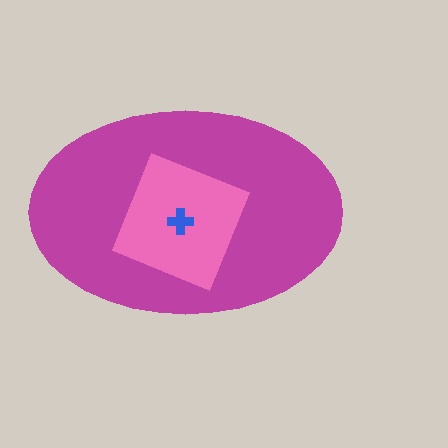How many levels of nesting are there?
3.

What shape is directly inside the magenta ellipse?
The pink square.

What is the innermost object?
The blue cross.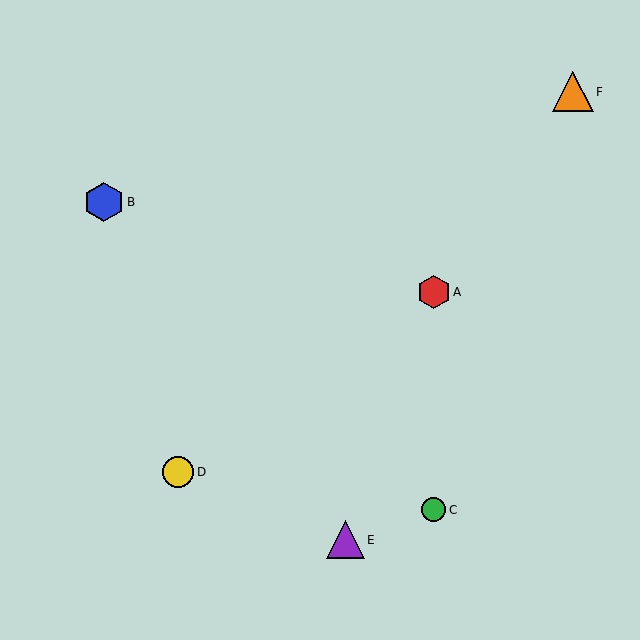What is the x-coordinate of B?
Object B is at x≈104.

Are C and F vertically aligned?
No, C is at x≈434 and F is at x≈573.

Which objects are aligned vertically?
Objects A, C are aligned vertically.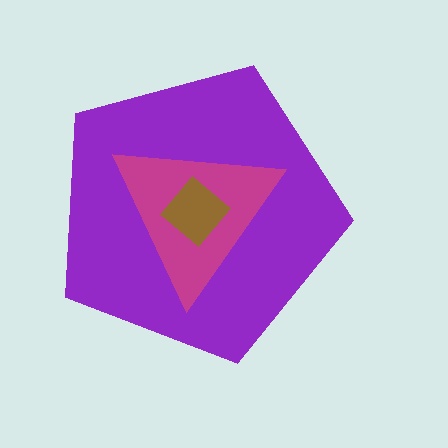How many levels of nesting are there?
3.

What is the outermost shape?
The purple pentagon.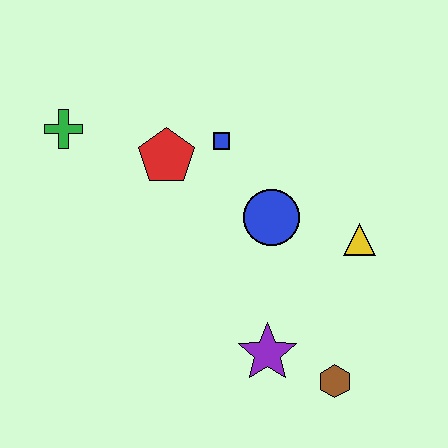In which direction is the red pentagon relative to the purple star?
The red pentagon is above the purple star.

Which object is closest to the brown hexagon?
The purple star is closest to the brown hexagon.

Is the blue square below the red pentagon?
No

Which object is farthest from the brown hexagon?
The green cross is farthest from the brown hexagon.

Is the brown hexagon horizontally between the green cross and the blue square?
No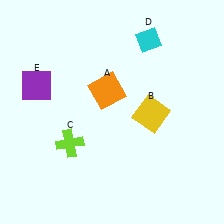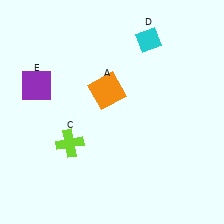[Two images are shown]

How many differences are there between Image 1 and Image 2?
There is 1 difference between the two images.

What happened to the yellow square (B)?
The yellow square (B) was removed in Image 2. It was in the bottom-right area of Image 1.